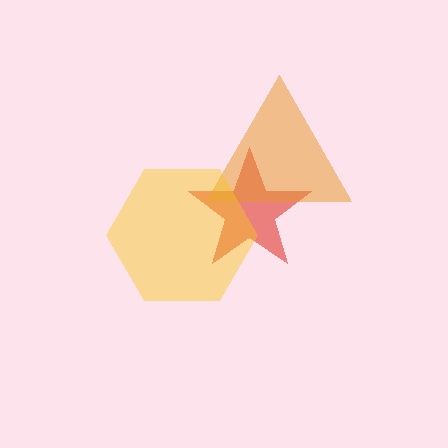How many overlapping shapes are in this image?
There are 3 overlapping shapes in the image.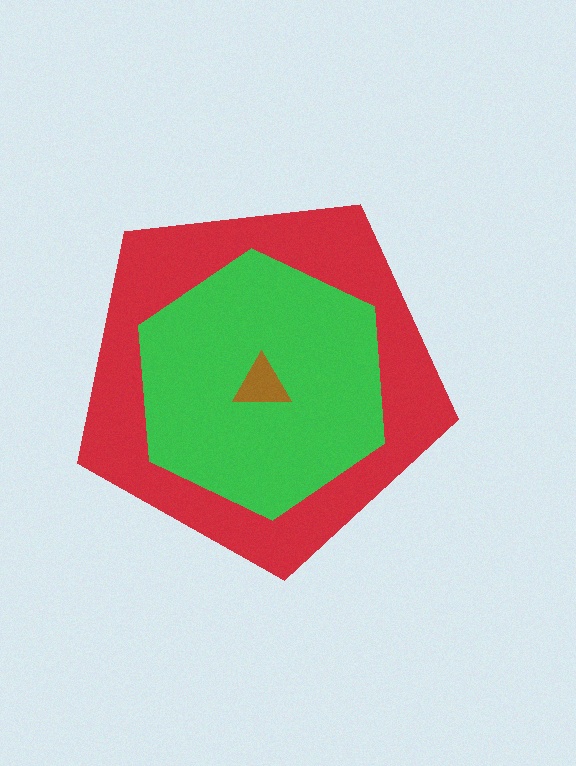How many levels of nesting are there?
3.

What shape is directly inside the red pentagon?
The green hexagon.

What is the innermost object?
The brown triangle.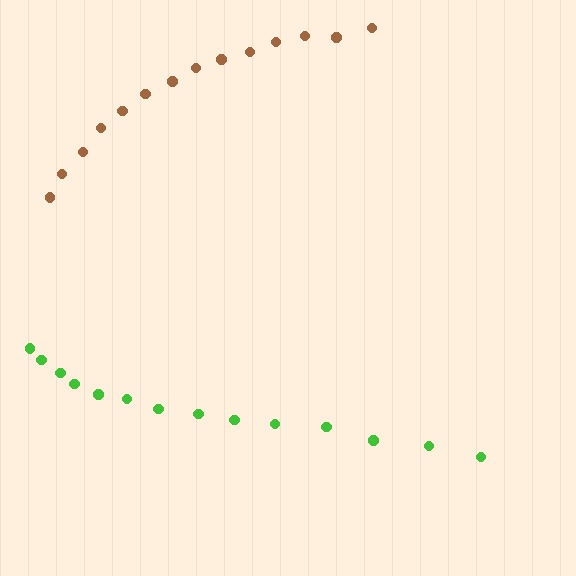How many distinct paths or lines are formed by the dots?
There are 2 distinct paths.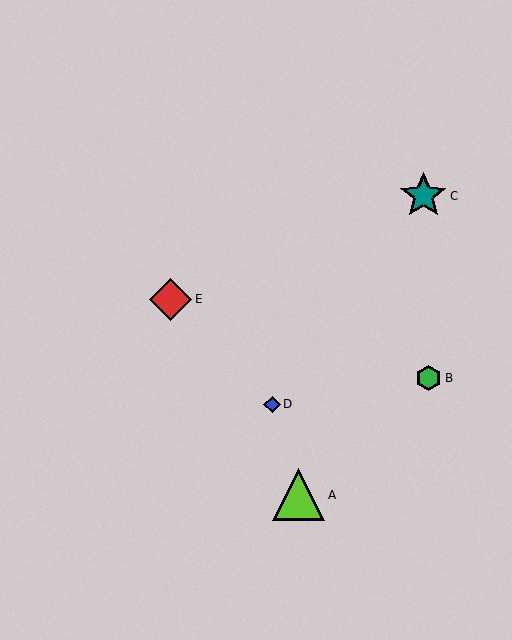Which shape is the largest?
The lime triangle (labeled A) is the largest.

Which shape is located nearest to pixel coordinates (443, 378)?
The green hexagon (labeled B) at (429, 378) is nearest to that location.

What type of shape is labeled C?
Shape C is a teal star.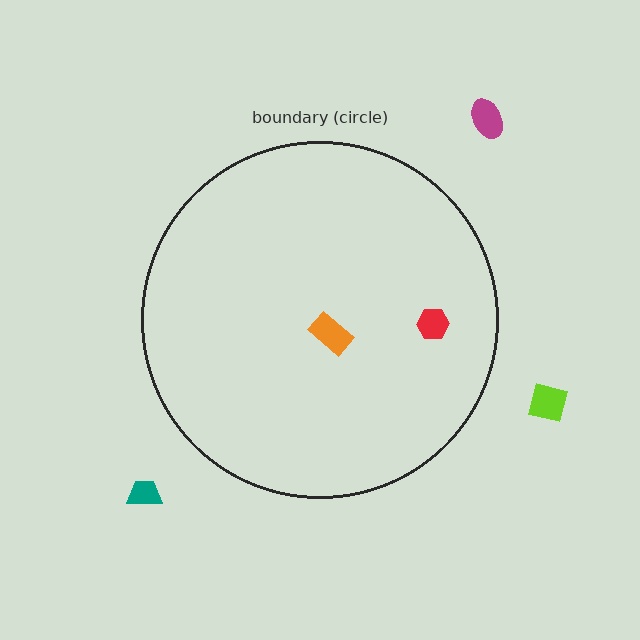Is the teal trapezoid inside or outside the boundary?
Outside.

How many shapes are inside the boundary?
2 inside, 3 outside.